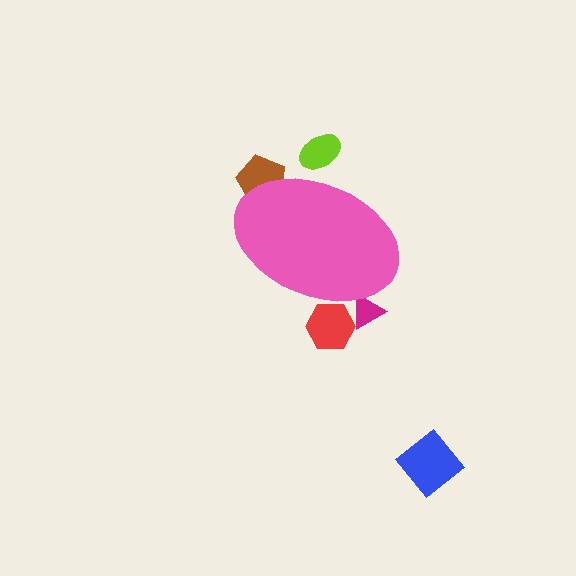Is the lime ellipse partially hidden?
Yes, the lime ellipse is partially hidden behind the pink ellipse.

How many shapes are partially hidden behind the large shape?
4 shapes are partially hidden.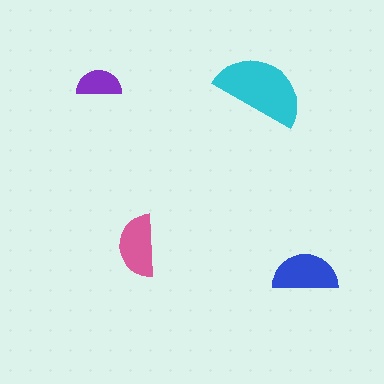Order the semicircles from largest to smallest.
the cyan one, the blue one, the pink one, the purple one.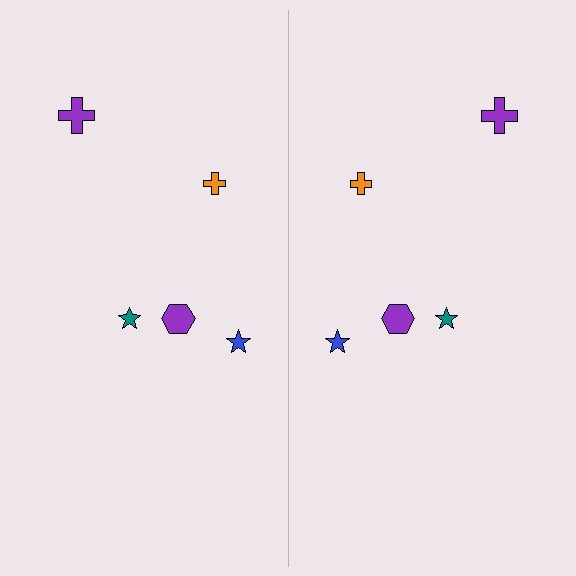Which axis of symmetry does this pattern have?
The pattern has a vertical axis of symmetry running through the center of the image.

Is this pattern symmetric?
Yes, this pattern has bilateral (reflection) symmetry.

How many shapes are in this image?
There are 10 shapes in this image.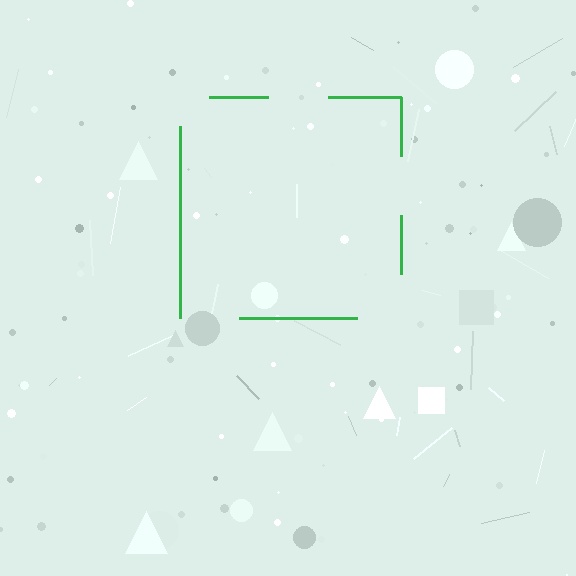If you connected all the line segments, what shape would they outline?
They would outline a square.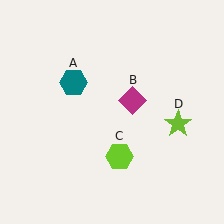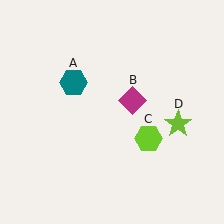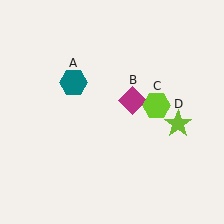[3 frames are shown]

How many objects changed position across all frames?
1 object changed position: lime hexagon (object C).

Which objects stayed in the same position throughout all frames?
Teal hexagon (object A) and magenta diamond (object B) and lime star (object D) remained stationary.